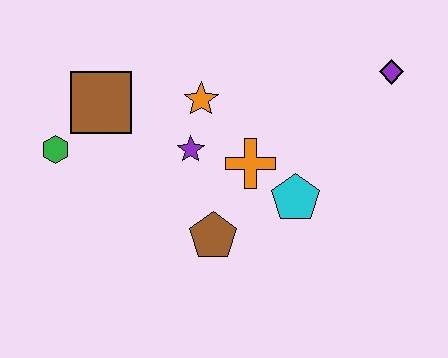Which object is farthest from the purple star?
The purple diamond is farthest from the purple star.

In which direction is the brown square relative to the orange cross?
The brown square is to the left of the orange cross.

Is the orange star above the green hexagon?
Yes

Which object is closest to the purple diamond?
The cyan pentagon is closest to the purple diamond.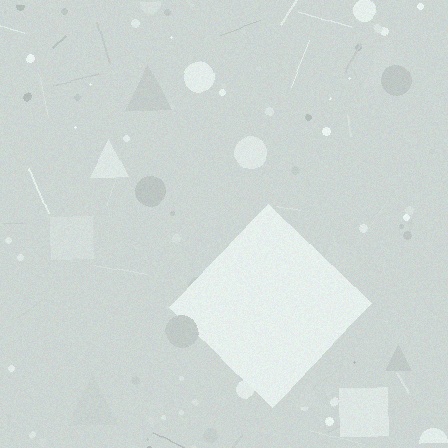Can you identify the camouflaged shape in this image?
The camouflaged shape is a diamond.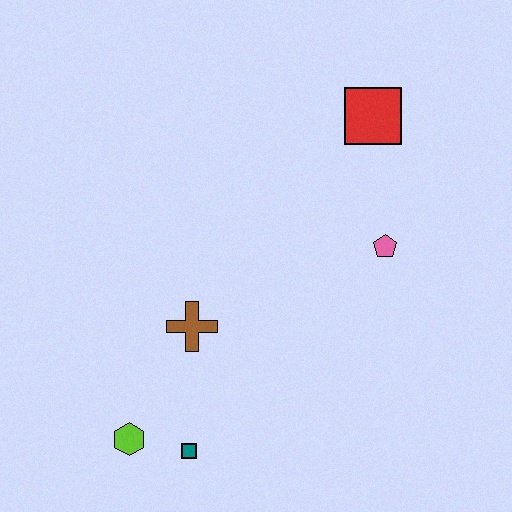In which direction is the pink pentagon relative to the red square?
The pink pentagon is below the red square.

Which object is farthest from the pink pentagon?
The lime hexagon is farthest from the pink pentagon.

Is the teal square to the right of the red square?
No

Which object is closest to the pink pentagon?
The red square is closest to the pink pentagon.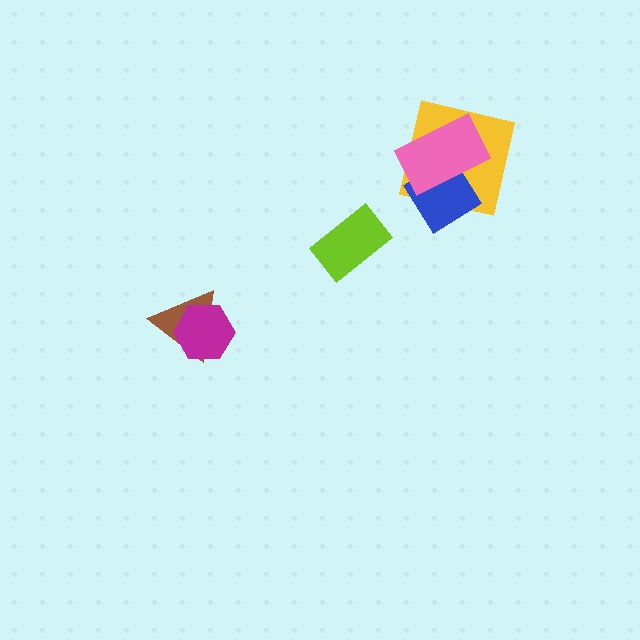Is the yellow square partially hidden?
Yes, it is partially covered by another shape.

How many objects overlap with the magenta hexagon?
1 object overlaps with the magenta hexagon.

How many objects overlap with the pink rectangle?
2 objects overlap with the pink rectangle.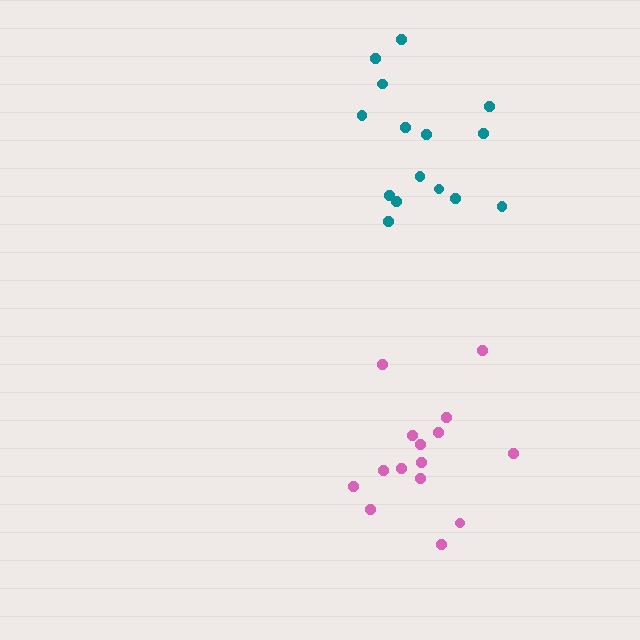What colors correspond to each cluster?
The clusters are colored: pink, teal.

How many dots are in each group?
Group 1: 15 dots, Group 2: 15 dots (30 total).